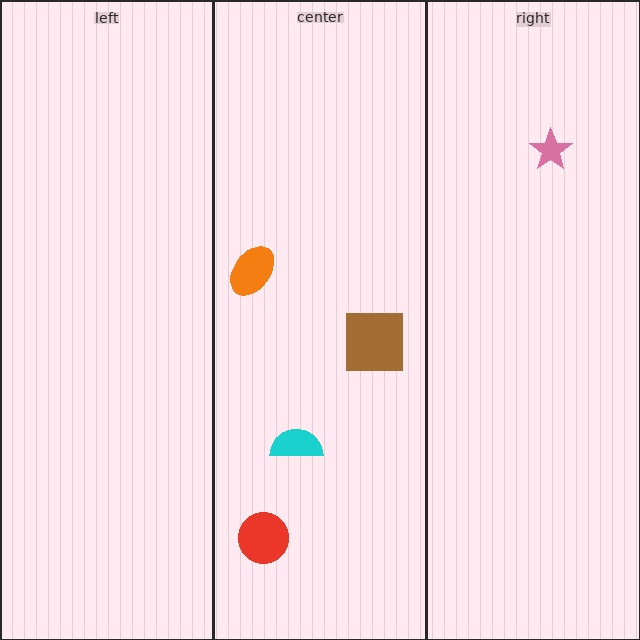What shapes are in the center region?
The brown square, the orange ellipse, the red circle, the cyan semicircle.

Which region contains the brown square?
The center region.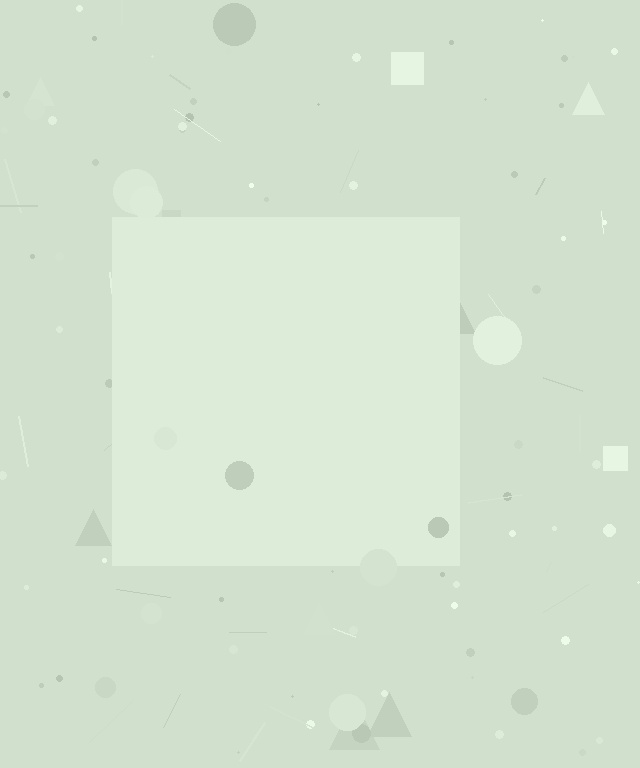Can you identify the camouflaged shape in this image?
The camouflaged shape is a square.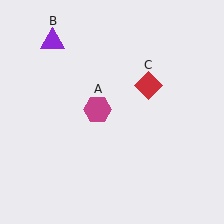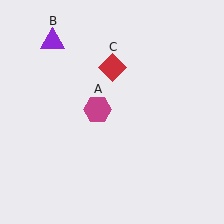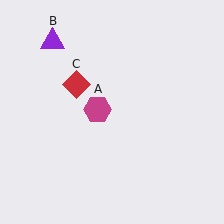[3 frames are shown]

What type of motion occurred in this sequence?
The red diamond (object C) rotated counterclockwise around the center of the scene.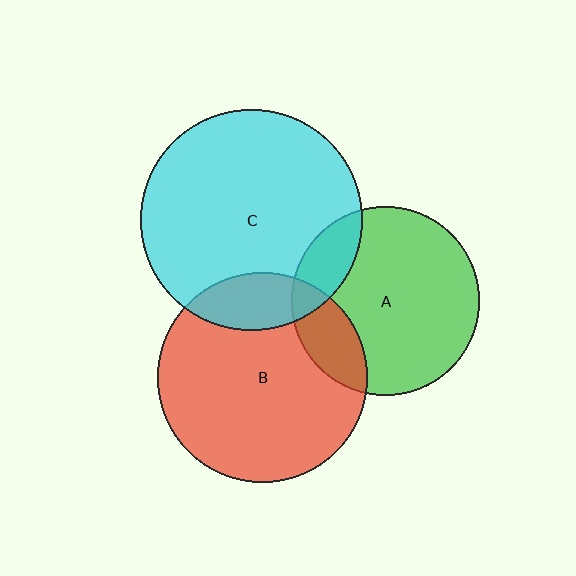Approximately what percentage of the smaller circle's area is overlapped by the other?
Approximately 20%.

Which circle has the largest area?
Circle C (cyan).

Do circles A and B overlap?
Yes.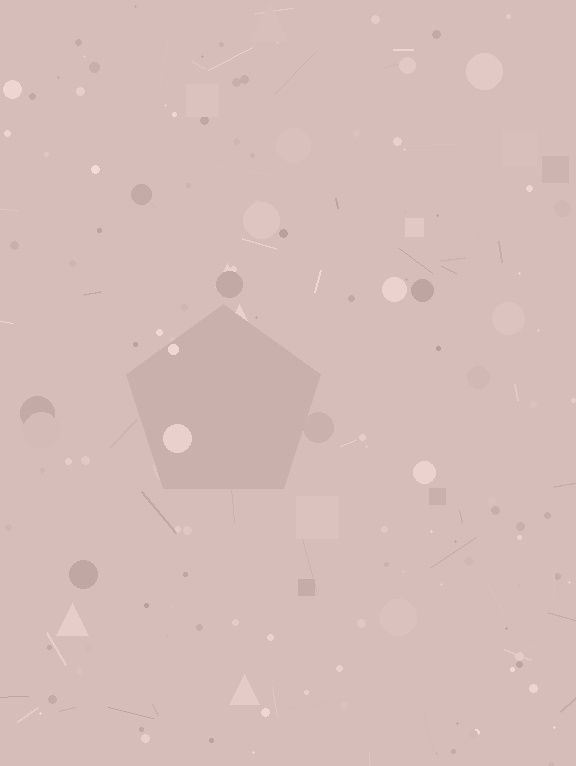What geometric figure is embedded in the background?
A pentagon is embedded in the background.